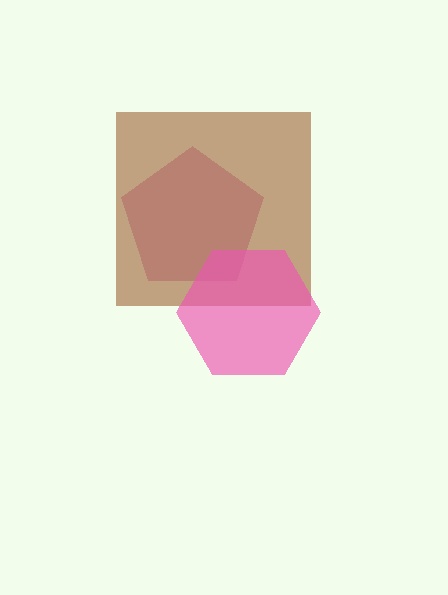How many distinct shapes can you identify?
There are 3 distinct shapes: a magenta pentagon, a brown square, a pink hexagon.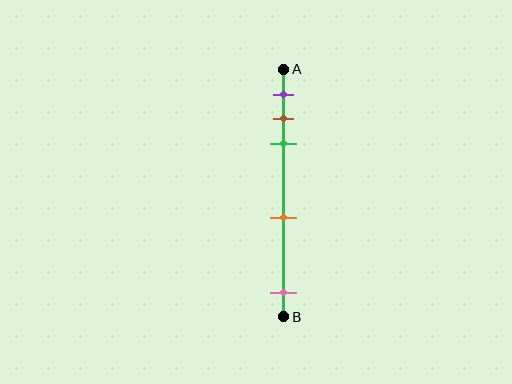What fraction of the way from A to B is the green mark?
The green mark is approximately 30% (0.3) of the way from A to B.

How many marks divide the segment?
There are 5 marks dividing the segment.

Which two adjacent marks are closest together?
The brown and green marks are the closest adjacent pair.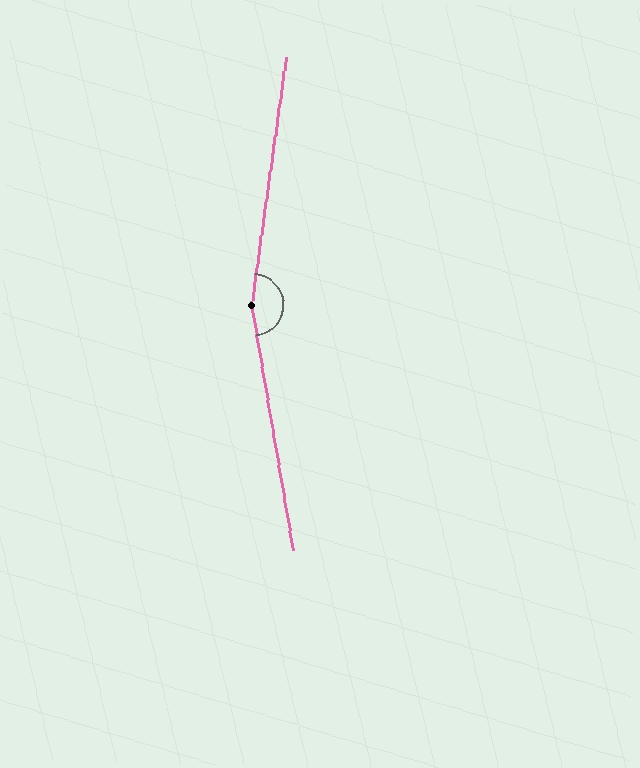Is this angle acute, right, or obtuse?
It is obtuse.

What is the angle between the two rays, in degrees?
Approximately 162 degrees.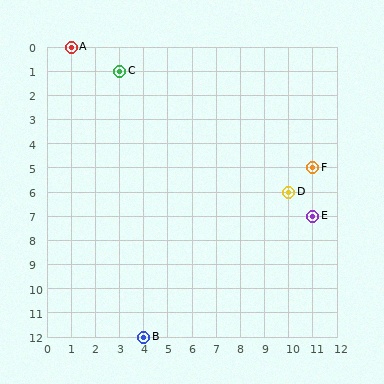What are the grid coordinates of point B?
Point B is at grid coordinates (4, 12).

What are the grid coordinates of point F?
Point F is at grid coordinates (11, 5).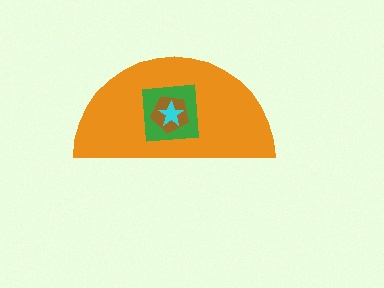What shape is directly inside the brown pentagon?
The cyan star.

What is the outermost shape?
The orange semicircle.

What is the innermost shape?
The cyan star.